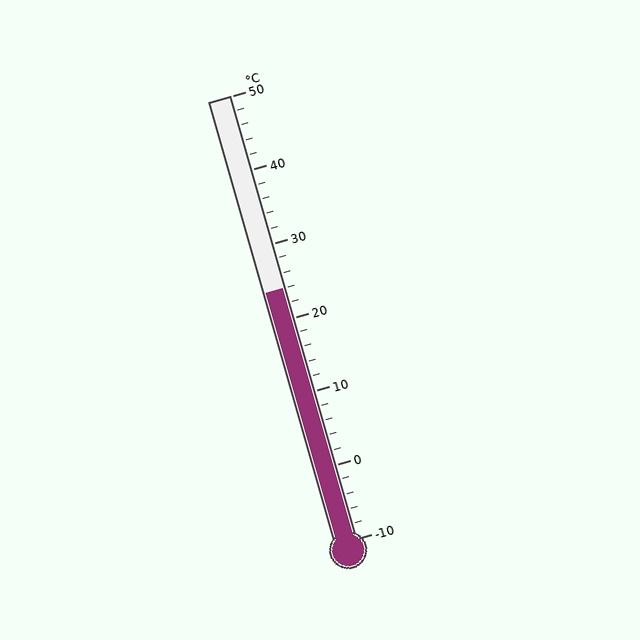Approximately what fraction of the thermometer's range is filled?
The thermometer is filled to approximately 55% of its range.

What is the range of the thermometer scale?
The thermometer scale ranges from -10°C to 50°C.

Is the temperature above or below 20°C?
The temperature is above 20°C.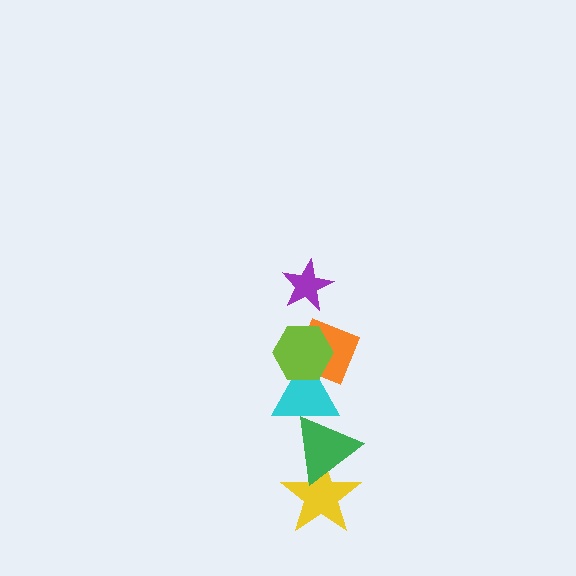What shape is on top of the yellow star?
The green triangle is on top of the yellow star.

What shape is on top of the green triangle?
The cyan triangle is on top of the green triangle.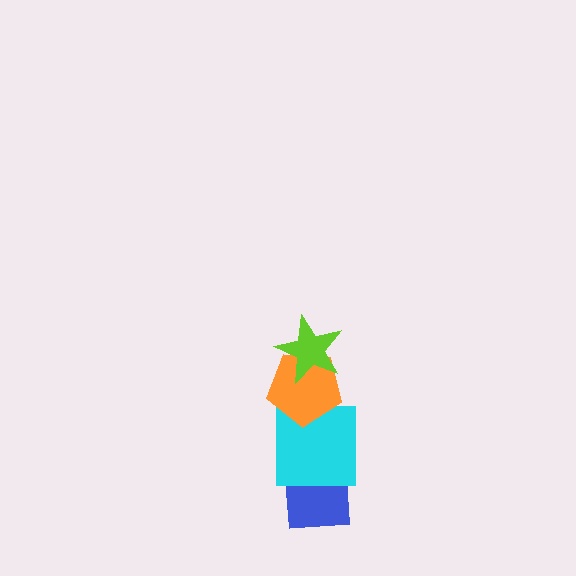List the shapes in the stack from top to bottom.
From top to bottom: the lime star, the orange pentagon, the cyan square, the blue square.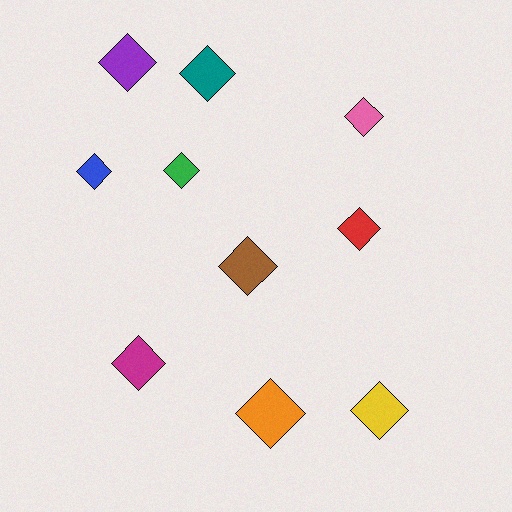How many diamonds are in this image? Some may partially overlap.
There are 10 diamonds.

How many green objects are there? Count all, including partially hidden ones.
There is 1 green object.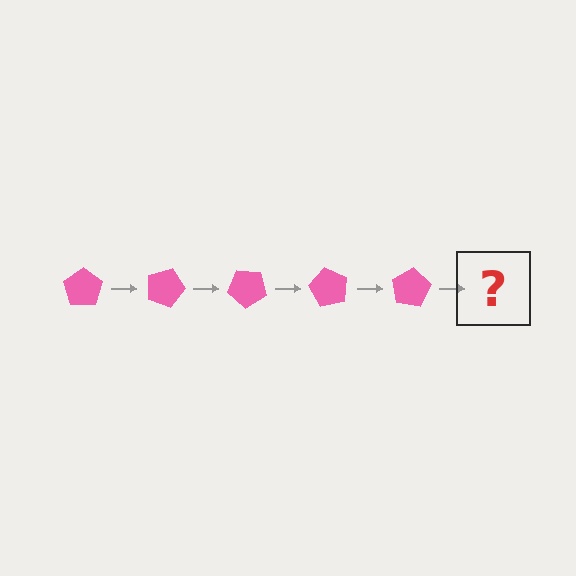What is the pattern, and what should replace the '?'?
The pattern is that the pentagon rotates 20 degrees each step. The '?' should be a pink pentagon rotated 100 degrees.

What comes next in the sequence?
The next element should be a pink pentagon rotated 100 degrees.